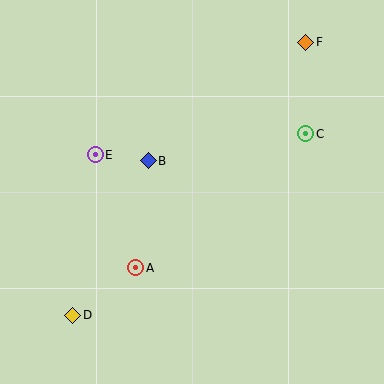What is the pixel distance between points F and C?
The distance between F and C is 91 pixels.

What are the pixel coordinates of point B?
Point B is at (148, 161).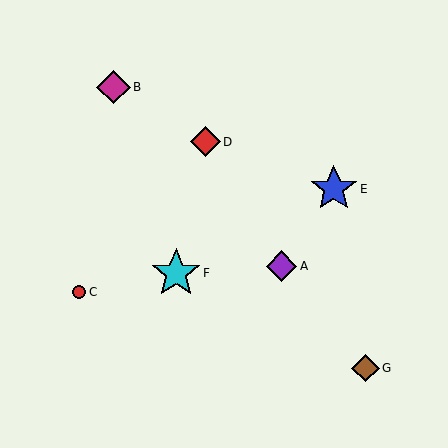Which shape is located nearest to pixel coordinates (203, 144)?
The red diamond (labeled D) at (205, 142) is nearest to that location.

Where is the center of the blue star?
The center of the blue star is at (334, 189).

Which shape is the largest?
The cyan star (labeled F) is the largest.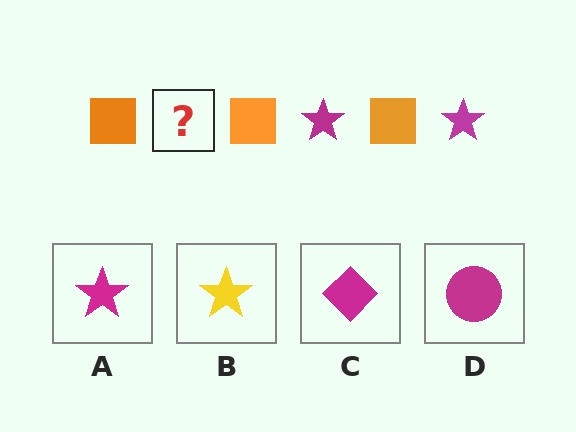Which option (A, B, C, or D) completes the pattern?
A.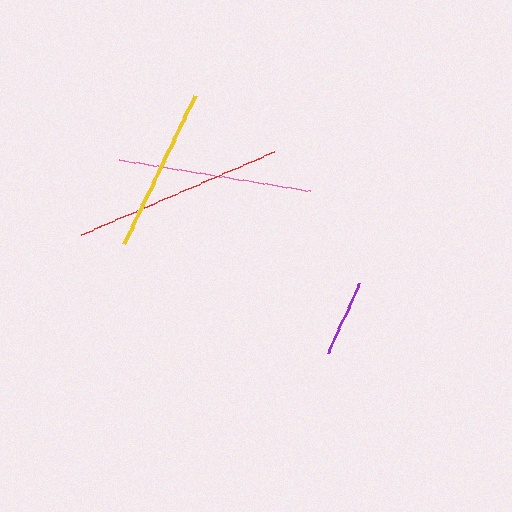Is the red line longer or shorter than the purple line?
The red line is longer than the purple line.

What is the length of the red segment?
The red segment is approximately 210 pixels long.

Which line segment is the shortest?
The purple line is the shortest at approximately 76 pixels.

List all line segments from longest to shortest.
From longest to shortest: red, pink, yellow, purple.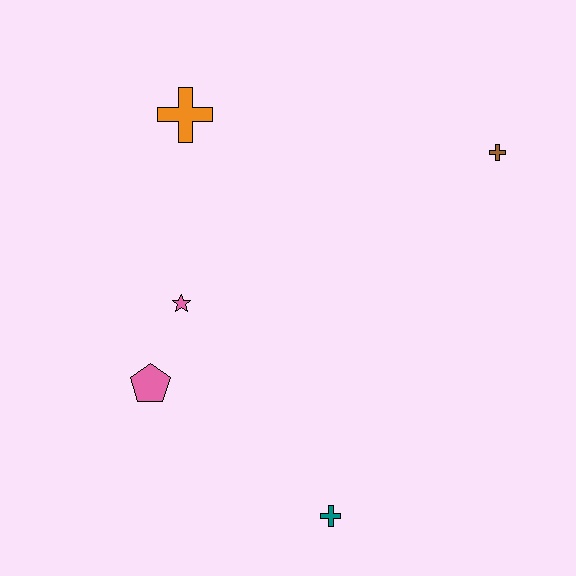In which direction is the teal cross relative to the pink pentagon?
The teal cross is to the right of the pink pentagon.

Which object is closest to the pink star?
The pink pentagon is closest to the pink star.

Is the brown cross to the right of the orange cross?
Yes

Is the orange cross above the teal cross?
Yes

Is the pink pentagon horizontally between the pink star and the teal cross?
No